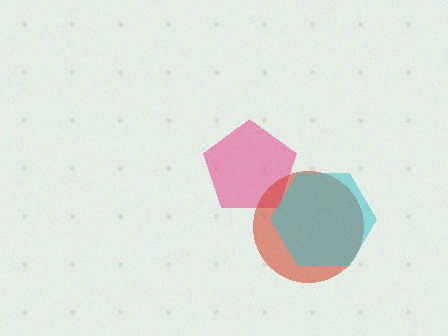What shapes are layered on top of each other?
The layered shapes are: a pink pentagon, a red circle, a cyan hexagon.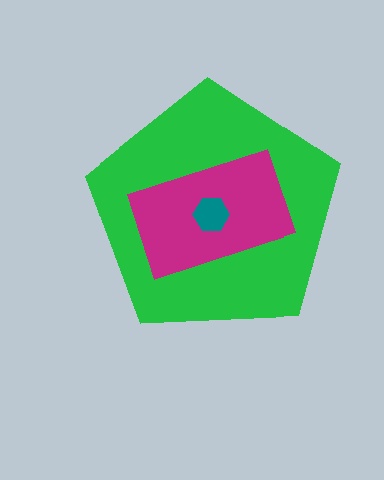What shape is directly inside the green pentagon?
The magenta rectangle.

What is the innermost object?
The teal hexagon.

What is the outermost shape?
The green pentagon.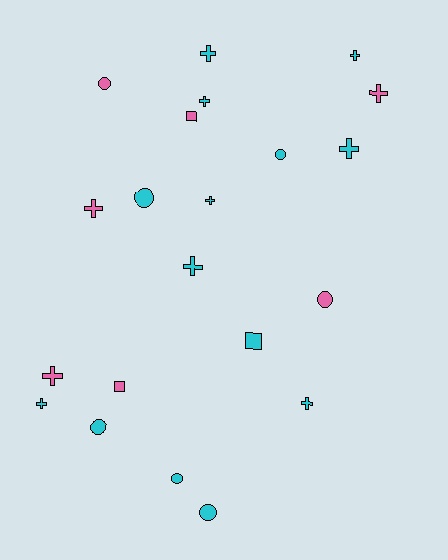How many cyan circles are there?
There are 5 cyan circles.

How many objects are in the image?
There are 21 objects.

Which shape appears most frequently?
Cross, with 11 objects.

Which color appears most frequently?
Cyan, with 14 objects.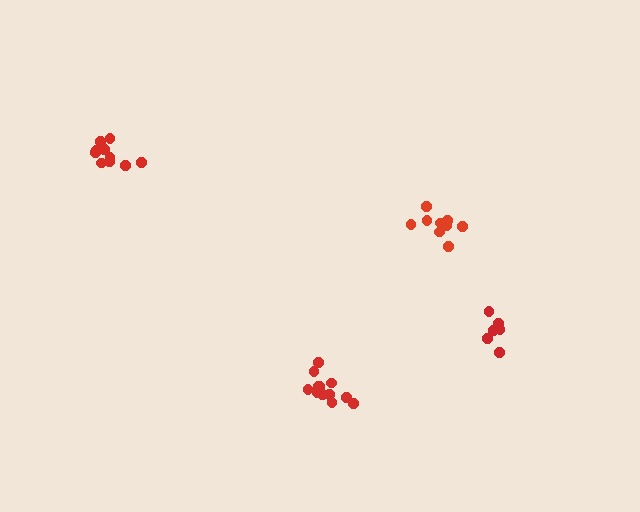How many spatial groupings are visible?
There are 4 spatial groupings.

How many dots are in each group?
Group 1: 10 dots, Group 2: 9 dots, Group 3: 12 dots, Group 4: 7 dots (38 total).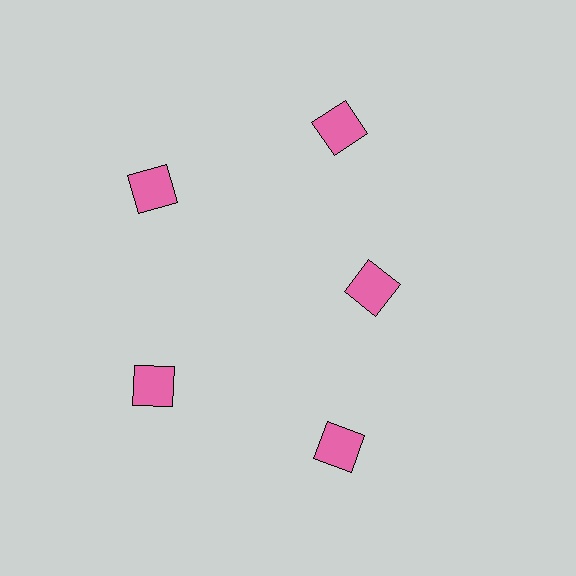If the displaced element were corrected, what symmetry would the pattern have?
It would have 5-fold rotational symmetry — the pattern would map onto itself every 72 degrees.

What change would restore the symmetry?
The symmetry would be restored by moving it outward, back onto the ring so that all 5 squares sit at equal angles and equal distance from the center.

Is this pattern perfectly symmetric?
No. The 5 pink squares are arranged in a ring, but one element near the 3 o'clock position is pulled inward toward the center, breaking the 5-fold rotational symmetry.